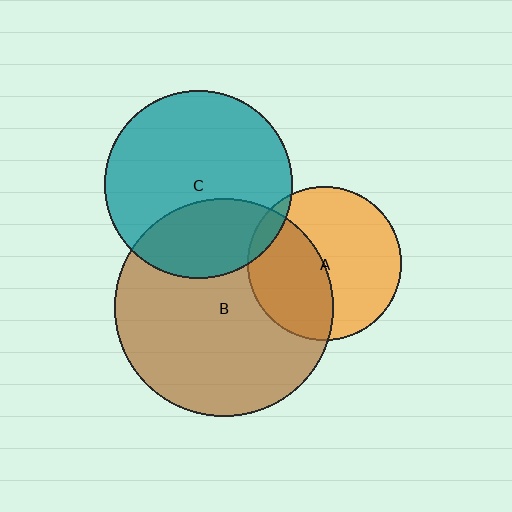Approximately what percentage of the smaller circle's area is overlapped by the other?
Approximately 5%.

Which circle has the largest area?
Circle B (brown).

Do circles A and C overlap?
Yes.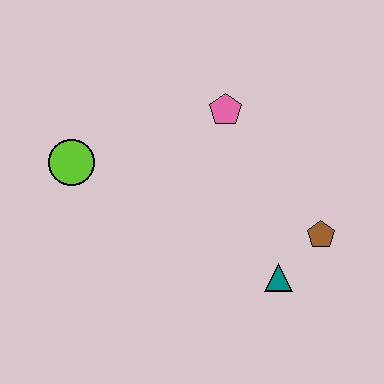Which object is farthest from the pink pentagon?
The teal triangle is farthest from the pink pentagon.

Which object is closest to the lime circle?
The pink pentagon is closest to the lime circle.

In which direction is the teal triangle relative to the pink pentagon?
The teal triangle is below the pink pentagon.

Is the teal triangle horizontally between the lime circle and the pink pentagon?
No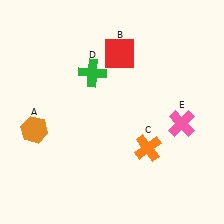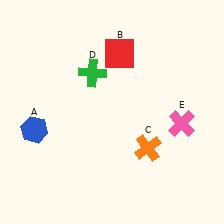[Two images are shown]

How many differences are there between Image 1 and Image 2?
There is 1 difference between the two images.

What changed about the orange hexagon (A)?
In Image 1, A is orange. In Image 2, it changed to blue.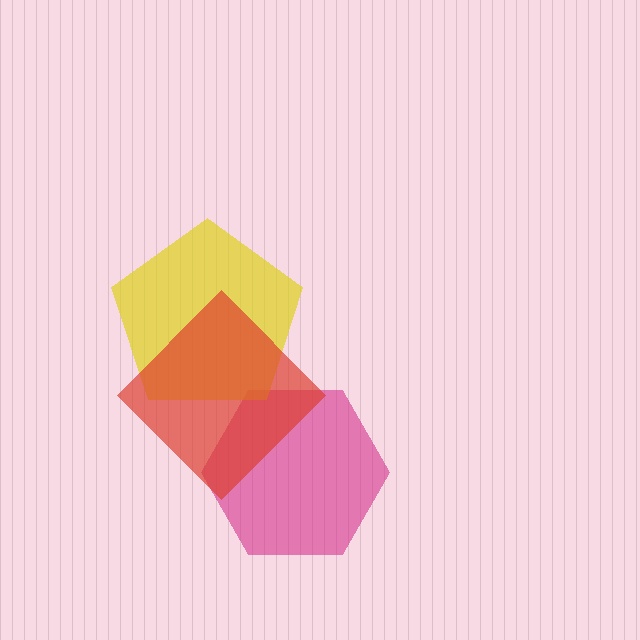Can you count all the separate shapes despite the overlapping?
Yes, there are 3 separate shapes.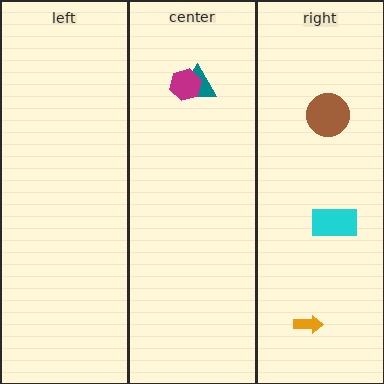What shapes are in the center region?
The teal triangle, the magenta hexagon.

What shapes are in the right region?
The orange arrow, the cyan rectangle, the brown circle.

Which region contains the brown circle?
The right region.